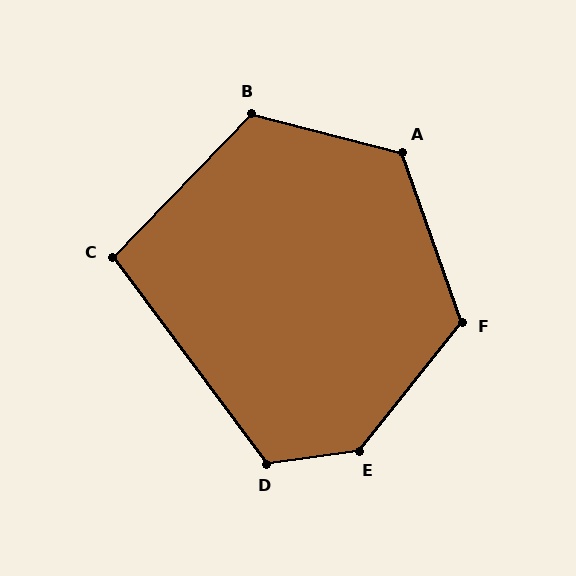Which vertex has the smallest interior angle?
C, at approximately 99 degrees.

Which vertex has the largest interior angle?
E, at approximately 137 degrees.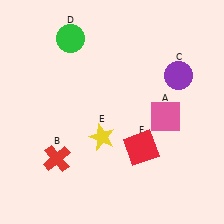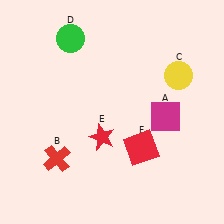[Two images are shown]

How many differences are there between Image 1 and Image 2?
There are 3 differences between the two images.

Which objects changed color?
A changed from pink to magenta. C changed from purple to yellow. E changed from yellow to red.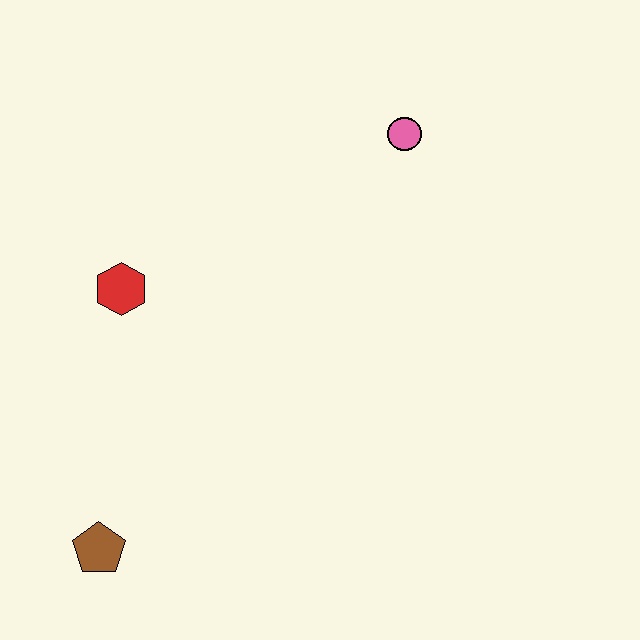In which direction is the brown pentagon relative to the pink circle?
The brown pentagon is below the pink circle.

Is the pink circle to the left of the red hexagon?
No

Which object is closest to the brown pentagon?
The red hexagon is closest to the brown pentagon.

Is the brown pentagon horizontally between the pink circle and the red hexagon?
No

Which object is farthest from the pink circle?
The brown pentagon is farthest from the pink circle.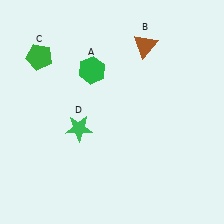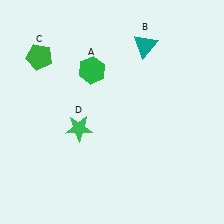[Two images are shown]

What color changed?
The triangle (B) changed from brown in Image 1 to teal in Image 2.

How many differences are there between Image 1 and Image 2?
There is 1 difference between the two images.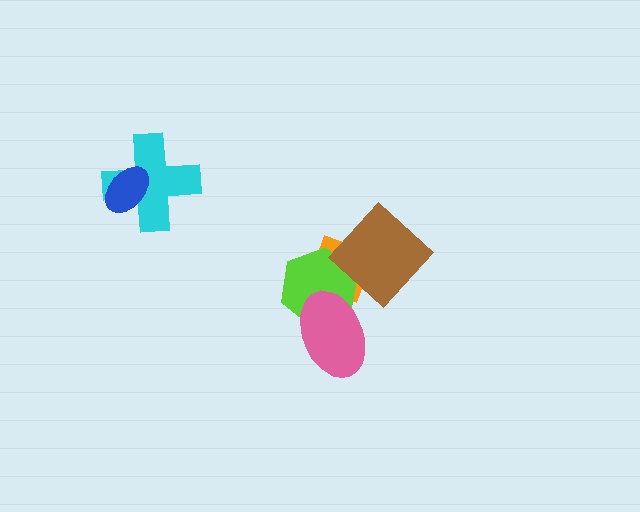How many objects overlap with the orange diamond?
3 objects overlap with the orange diamond.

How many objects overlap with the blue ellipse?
1 object overlaps with the blue ellipse.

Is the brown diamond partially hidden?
No, no other shape covers it.